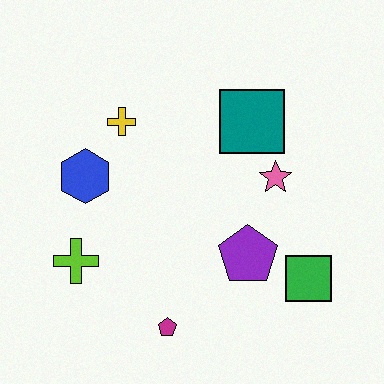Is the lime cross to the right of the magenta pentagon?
No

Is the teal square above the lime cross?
Yes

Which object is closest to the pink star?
The teal square is closest to the pink star.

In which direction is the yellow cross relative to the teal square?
The yellow cross is to the left of the teal square.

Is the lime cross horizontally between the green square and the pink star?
No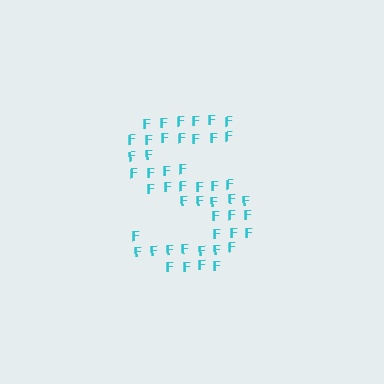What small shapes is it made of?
It is made of small letter F's.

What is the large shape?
The large shape is the letter S.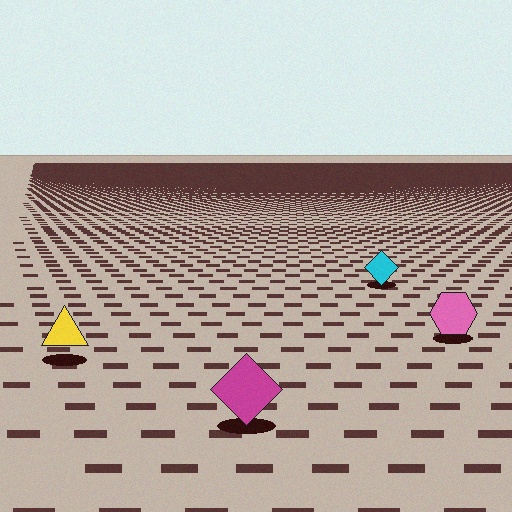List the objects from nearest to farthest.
From nearest to farthest: the magenta diamond, the yellow triangle, the pink hexagon, the cyan diamond.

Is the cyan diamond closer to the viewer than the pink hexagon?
No. The pink hexagon is closer — you can tell from the texture gradient: the ground texture is coarser near it.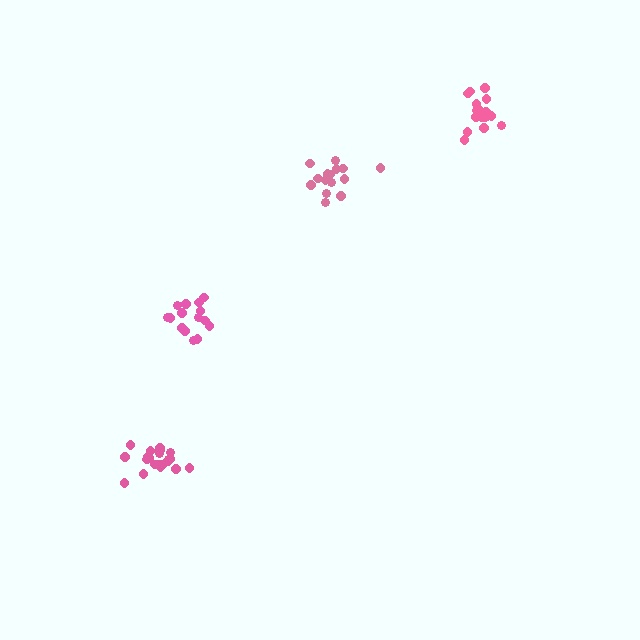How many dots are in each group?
Group 1: 19 dots, Group 2: 15 dots, Group 3: 21 dots, Group 4: 15 dots (70 total).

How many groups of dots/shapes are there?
There are 4 groups.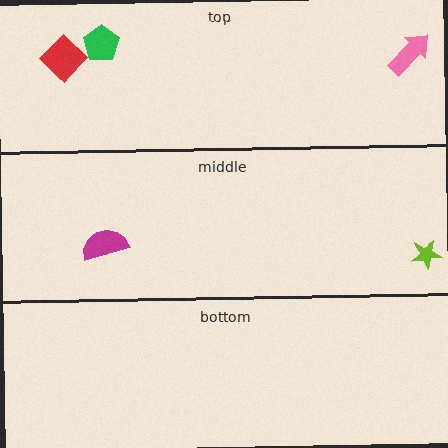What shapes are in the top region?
The pink arrow, the green pentagon, the red diamond.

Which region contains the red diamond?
The top region.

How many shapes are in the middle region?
2.